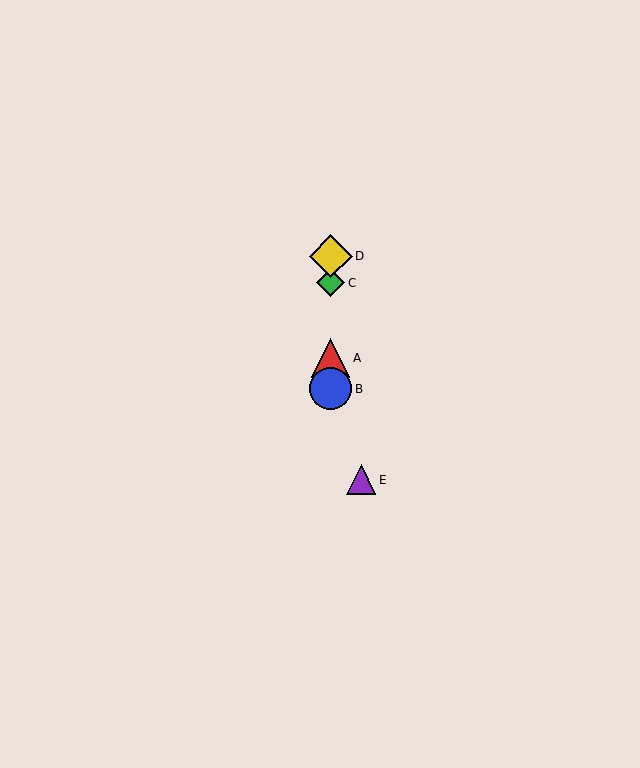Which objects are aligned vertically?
Objects A, B, C, D are aligned vertically.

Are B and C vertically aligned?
Yes, both are at x≈331.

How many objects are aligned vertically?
4 objects (A, B, C, D) are aligned vertically.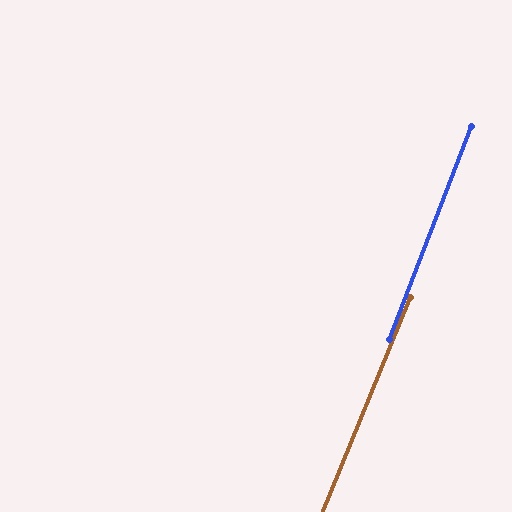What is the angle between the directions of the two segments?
Approximately 1 degree.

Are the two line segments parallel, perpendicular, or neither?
Parallel — their directions differ by only 1.2°.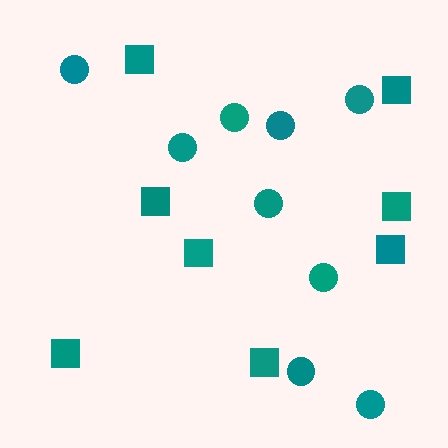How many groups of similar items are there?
There are 2 groups: one group of circles (9) and one group of squares (8).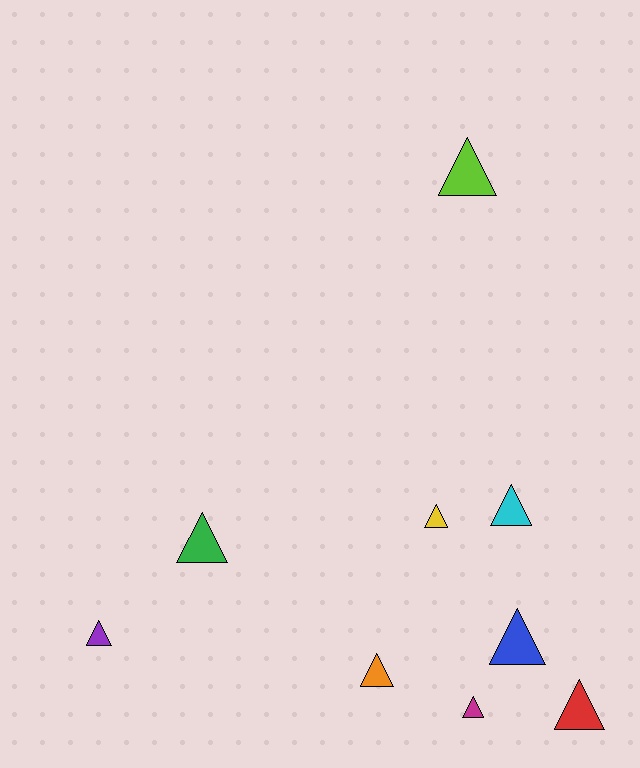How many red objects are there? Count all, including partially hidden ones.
There is 1 red object.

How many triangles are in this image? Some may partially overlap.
There are 9 triangles.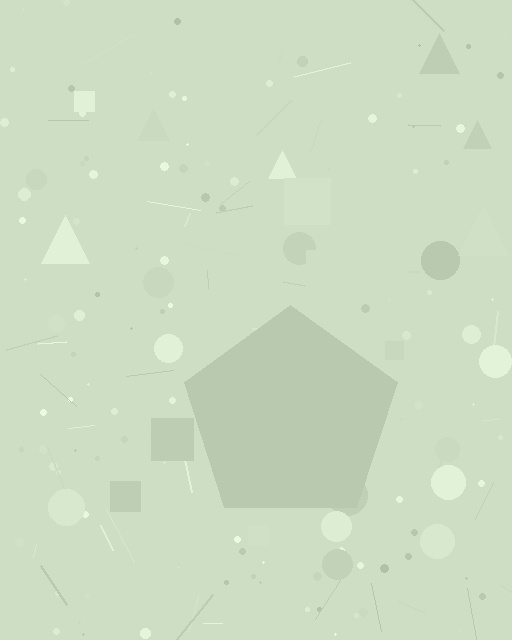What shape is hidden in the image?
A pentagon is hidden in the image.